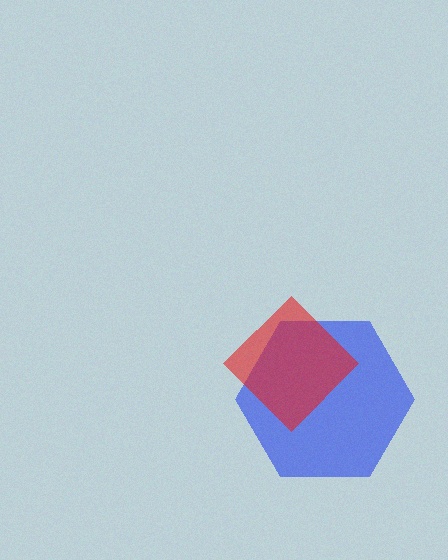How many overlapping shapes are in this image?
There are 2 overlapping shapes in the image.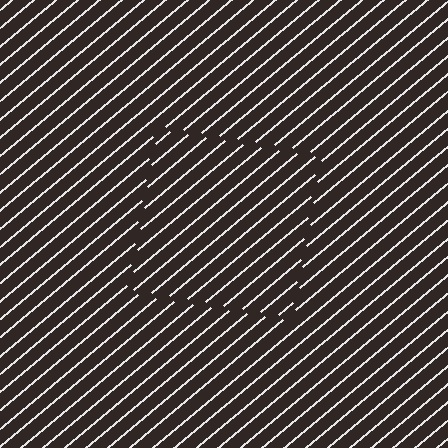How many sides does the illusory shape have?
4 sides — the line-ends trace a square.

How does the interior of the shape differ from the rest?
The interior of the shape contains the same grating, shifted by half a period — the contour is defined by the phase discontinuity where line-ends from the inner and outer gratings abut.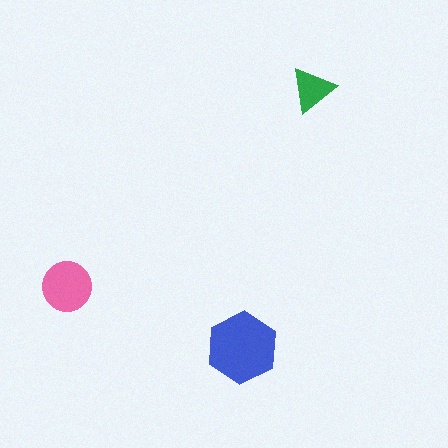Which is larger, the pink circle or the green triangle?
The pink circle.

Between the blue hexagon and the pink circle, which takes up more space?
The blue hexagon.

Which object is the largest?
The blue hexagon.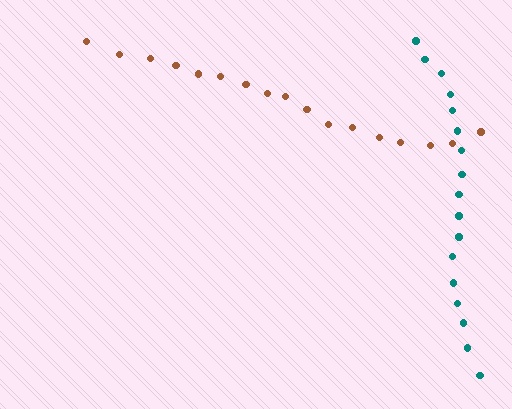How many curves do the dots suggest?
There are 2 distinct paths.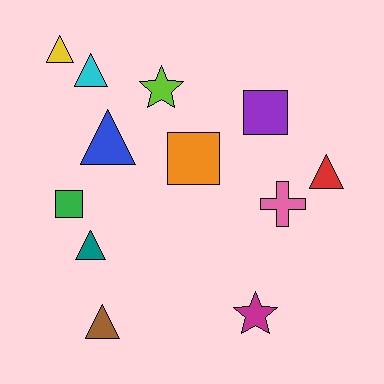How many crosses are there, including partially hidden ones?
There is 1 cross.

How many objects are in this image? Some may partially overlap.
There are 12 objects.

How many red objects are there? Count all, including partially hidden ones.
There is 1 red object.